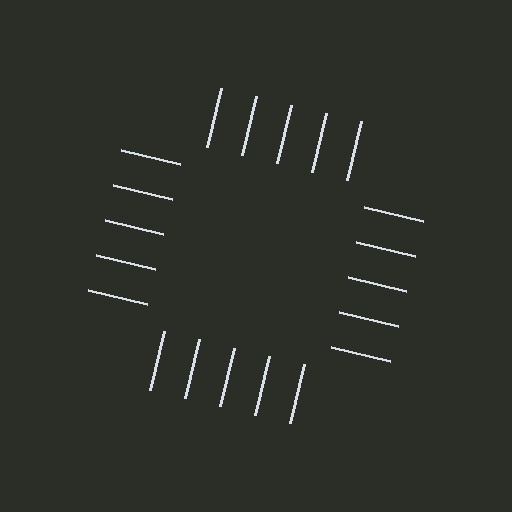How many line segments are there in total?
20 — 5 along each of the 4 edges.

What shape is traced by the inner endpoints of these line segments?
An illusory square — the line segments terminate on its edges but no continuous stroke is drawn.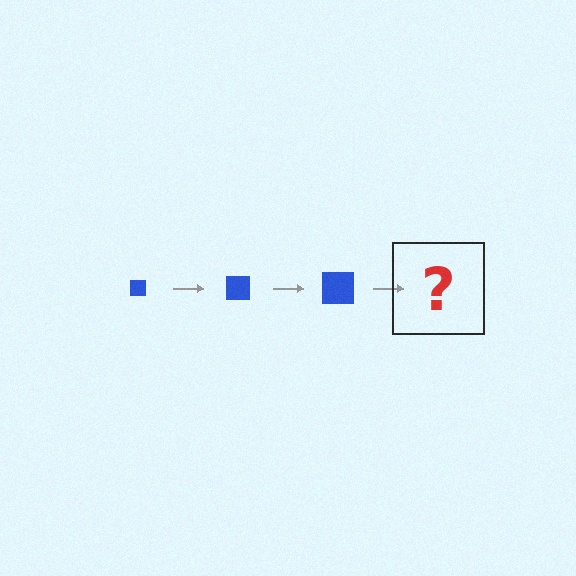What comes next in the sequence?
The next element should be a blue square, larger than the previous one.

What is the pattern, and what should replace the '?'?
The pattern is that the square gets progressively larger each step. The '?' should be a blue square, larger than the previous one.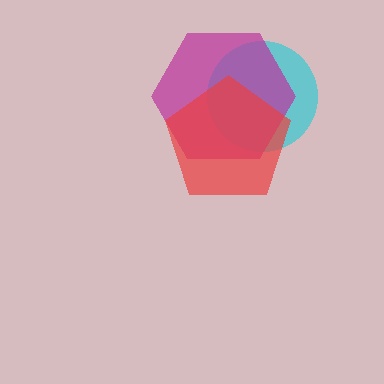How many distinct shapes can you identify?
There are 3 distinct shapes: a cyan circle, a magenta hexagon, a red pentagon.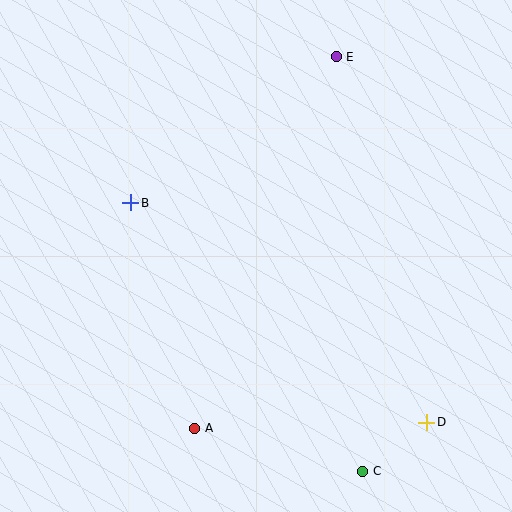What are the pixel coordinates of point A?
Point A is at (195, 429).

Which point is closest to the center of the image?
Point B at (131, 203) is closest to the center.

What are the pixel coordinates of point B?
Point B is at (131, 203).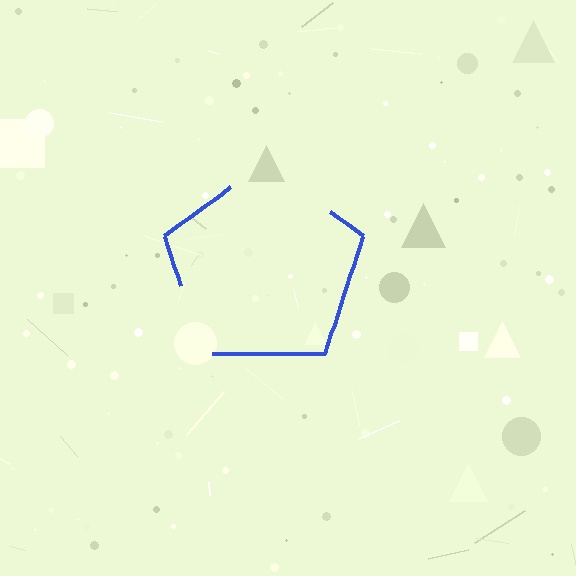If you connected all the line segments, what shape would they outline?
They would outline a pentagon.